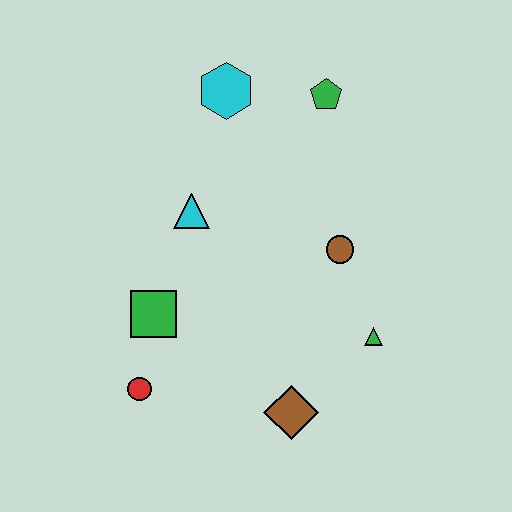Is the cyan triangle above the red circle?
Yes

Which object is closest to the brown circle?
The green triangle is closest to the brown circle.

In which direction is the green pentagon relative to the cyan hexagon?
The green pentagon is to the right of the cyan hexagon.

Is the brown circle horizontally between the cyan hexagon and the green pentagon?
No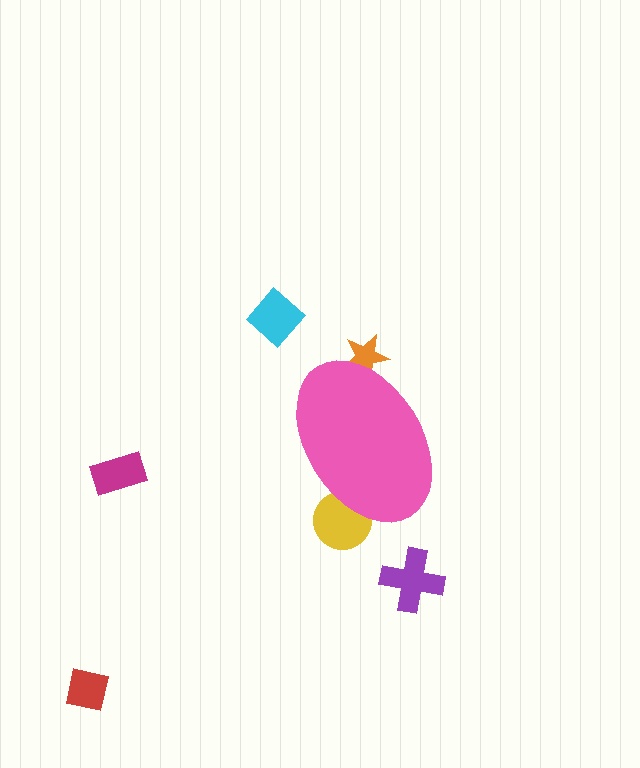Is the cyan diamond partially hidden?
No, the cyan diamond is fully visible.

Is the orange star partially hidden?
Yes, the orange star is partially hidden behind the pink ellipse.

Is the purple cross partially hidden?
No, the purple cross is fully visible.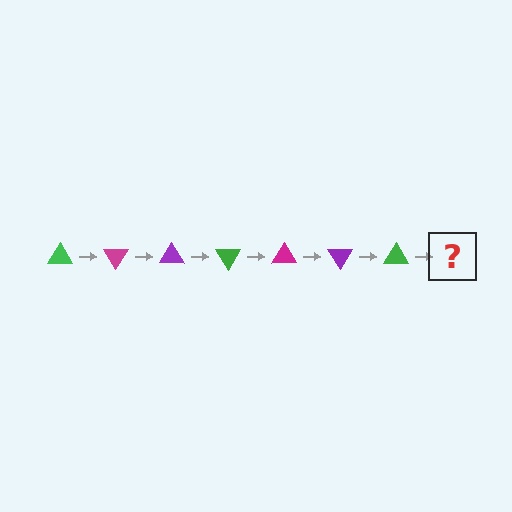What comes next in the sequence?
The next element should be a magenta triangle, rotated 420 degrees from the start.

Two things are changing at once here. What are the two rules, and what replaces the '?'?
The two rules are that it rotates 60 degrees each step and the color cycles through green, magenta, and purple. The '?' should be a magenta triangle, rotated 420 degrees from the start.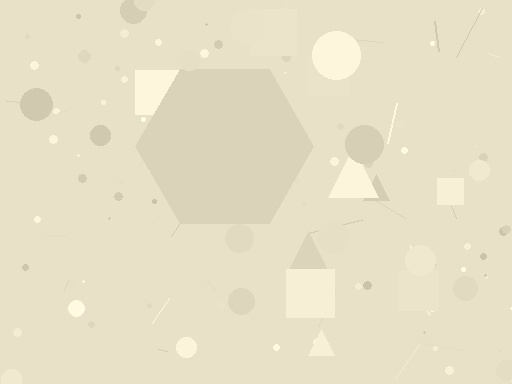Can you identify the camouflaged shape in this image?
The camouflaged shape is a hexagon.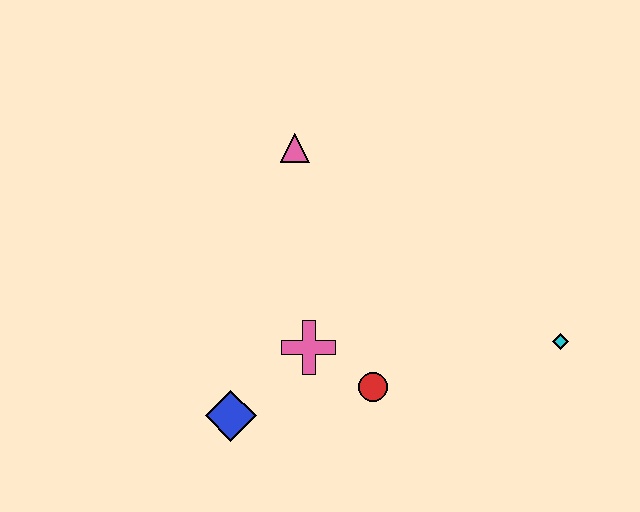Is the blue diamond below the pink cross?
Yes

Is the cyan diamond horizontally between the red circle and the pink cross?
No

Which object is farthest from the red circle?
The pink triangle is farthest from the red circle.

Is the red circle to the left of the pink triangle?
No